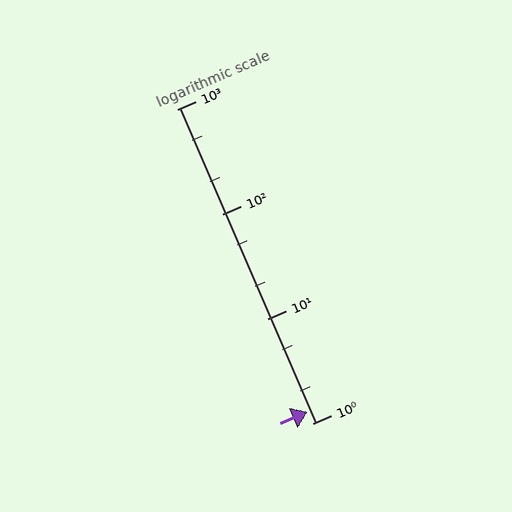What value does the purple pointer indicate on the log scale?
The pointer indicates approximately 1.3.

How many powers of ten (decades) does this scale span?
The scale spans 3 decades, from 1 to 1000.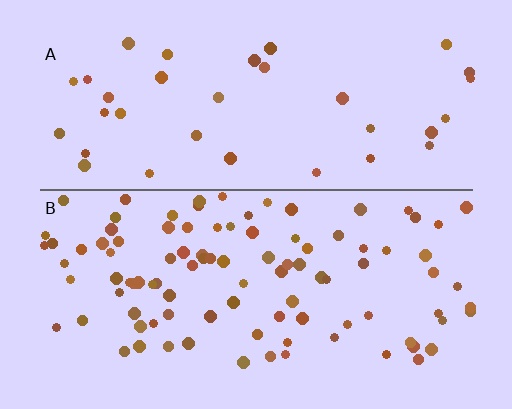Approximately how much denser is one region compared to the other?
Approximately 2.8× — region B over region A.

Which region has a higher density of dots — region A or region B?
B (the bottom).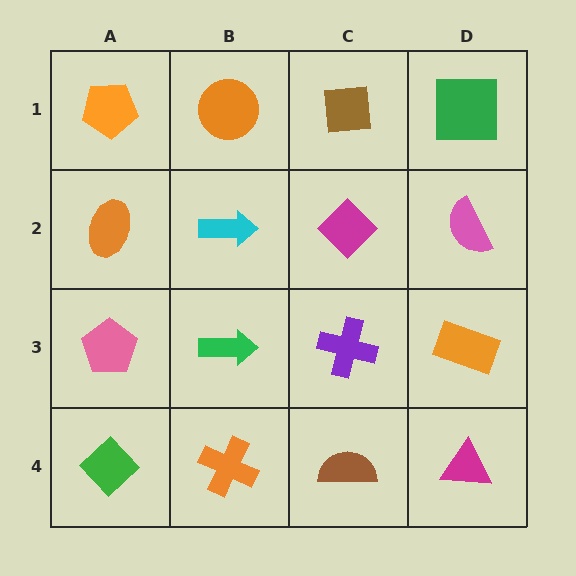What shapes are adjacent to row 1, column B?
A cyan arrow (row 2, column B), an orange pentagon (row 1, column A), a brown square (row 1, column C).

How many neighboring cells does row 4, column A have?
2.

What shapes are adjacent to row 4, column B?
A green arrow (row 3, column B), a green diamond (row 4, column A), a brown semicircle (row 4, column C).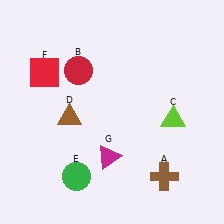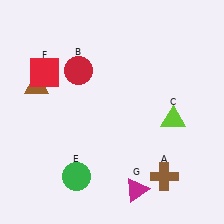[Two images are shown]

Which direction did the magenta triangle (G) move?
The magenta triangle (G) moved down.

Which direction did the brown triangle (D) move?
The brown triangle (D) moved left.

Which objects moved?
The objects that moved are: the brown triangle (D), the magenta triangle (G).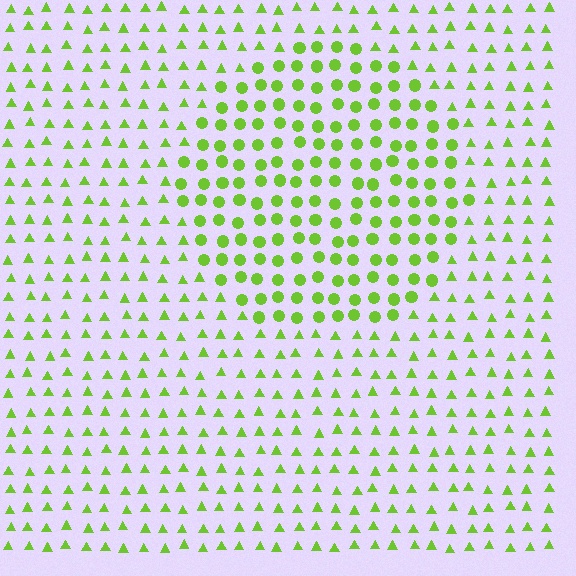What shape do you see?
I see a circle.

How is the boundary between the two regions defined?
The boundary is defined by a change in element shape: circles inside vs. triangles outside. All elements share the same color and spacing.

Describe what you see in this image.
The image is filled with small lime elements arranged in a uniform grid. A circle-shaped region contains circles, while the surrounding area contains triangles. The boundary is defined purely by the change in element shape.